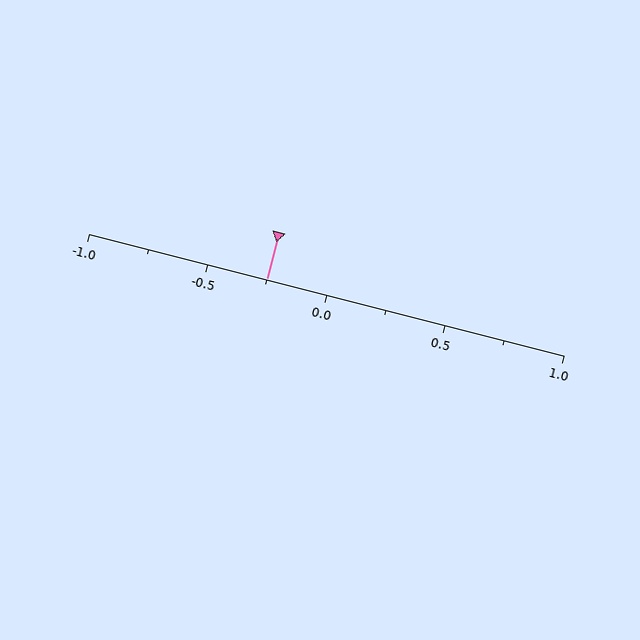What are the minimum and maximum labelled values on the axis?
The axis runs from -1.0 to 1.0.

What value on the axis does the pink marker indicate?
The marker indicates approximately -0.25.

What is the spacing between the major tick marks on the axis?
The major ticks are spaced 0.5 apart.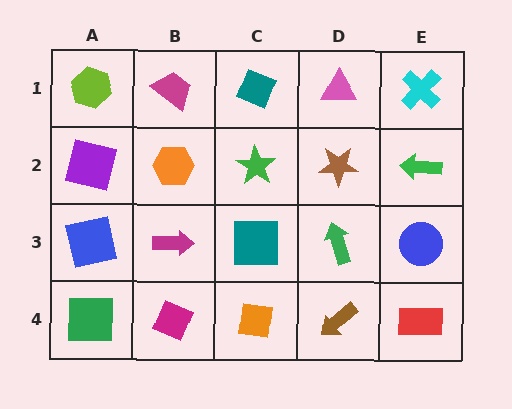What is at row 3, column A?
A blue square.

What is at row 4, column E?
A red rectangle.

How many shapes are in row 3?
5 shapes.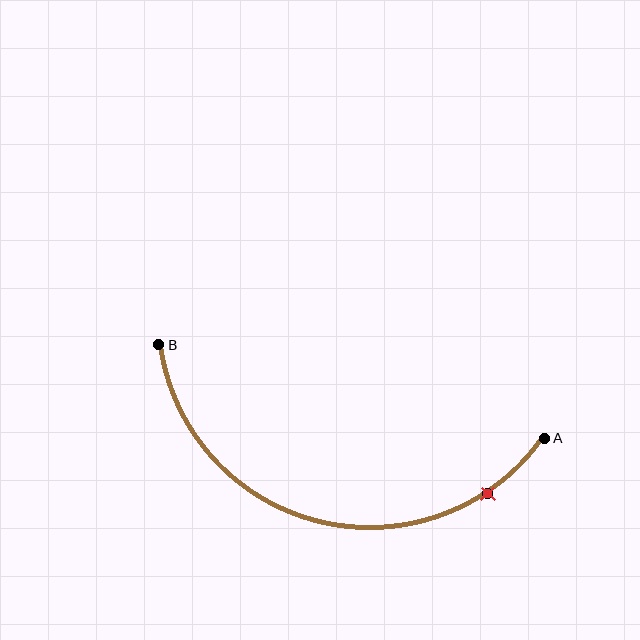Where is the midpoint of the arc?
The arc midpoint is the point on the curve farthest from the straight line joining A and B. It sits below that line.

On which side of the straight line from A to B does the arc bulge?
The arc bulges below the straight line connecting A and B.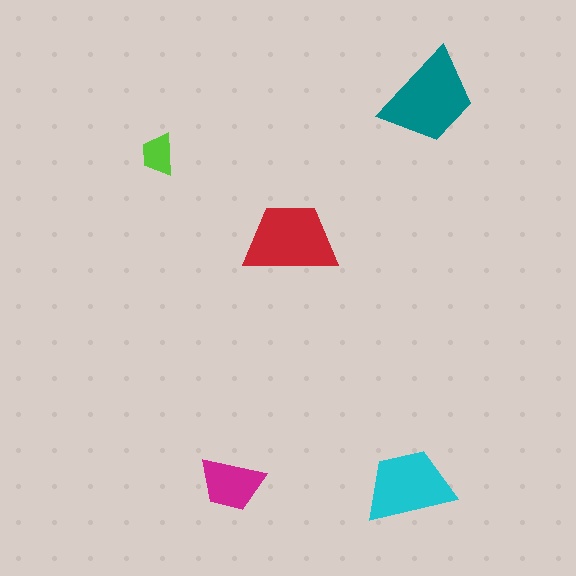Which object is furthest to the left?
The lime trapezoid is leftmost.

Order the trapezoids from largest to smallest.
the teal one, the red one, the cyan one, the magenta one, the lime one.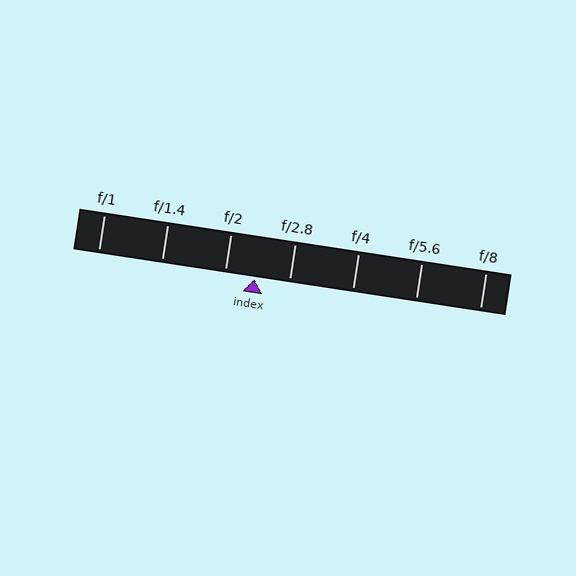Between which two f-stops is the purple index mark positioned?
The index mark is between f/2 and f/2.8.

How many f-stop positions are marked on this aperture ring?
There are 7 f-stop positions marked.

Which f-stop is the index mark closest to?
The index mark is closest to f/2.